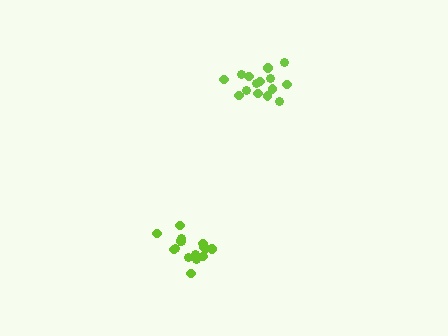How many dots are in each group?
Group 1: 15 dots, Group 2: 16 dots (31 total).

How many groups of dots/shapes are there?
There are 2 groups.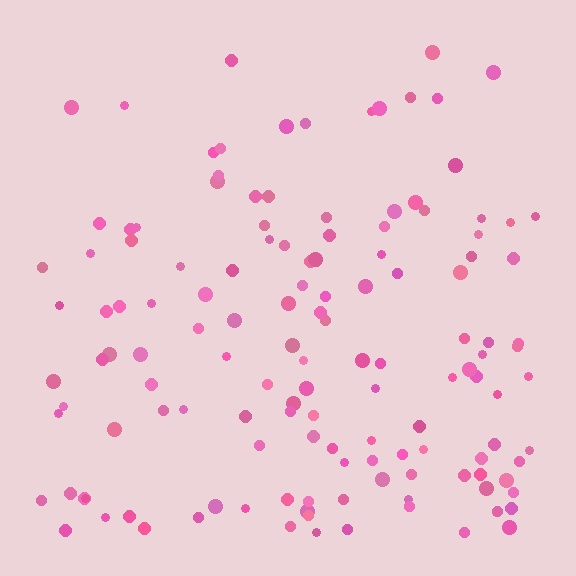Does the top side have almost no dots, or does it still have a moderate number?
Still a moderate number, just noticeably fewer than the bottom.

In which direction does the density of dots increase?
From top to bottom, with the bottom side densest.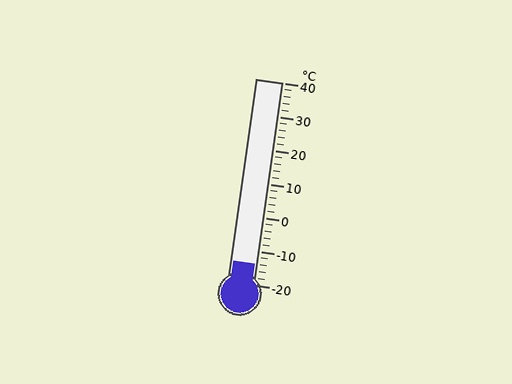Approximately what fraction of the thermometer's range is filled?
The thermometer is filled to approximately 10% of its range.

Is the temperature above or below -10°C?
The temperature is below -10°C.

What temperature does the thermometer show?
The thermometer shows approximately -14°C.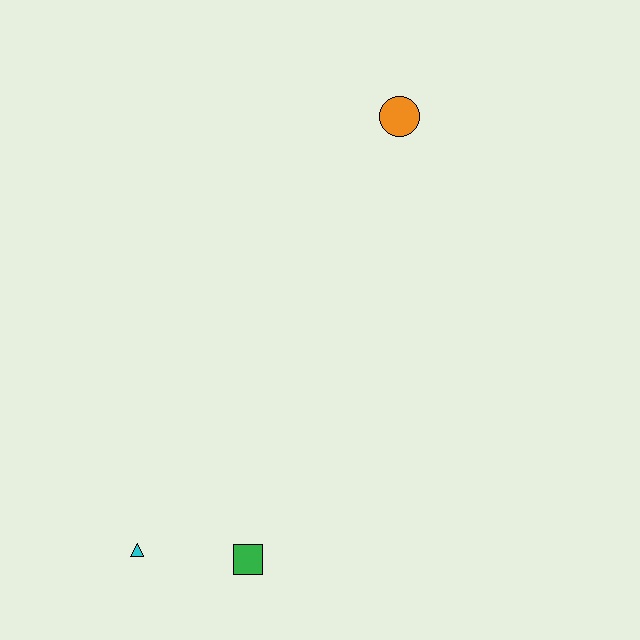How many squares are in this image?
There is 1 square.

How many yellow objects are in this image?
There are no yellow objects.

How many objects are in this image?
There are 3 objects.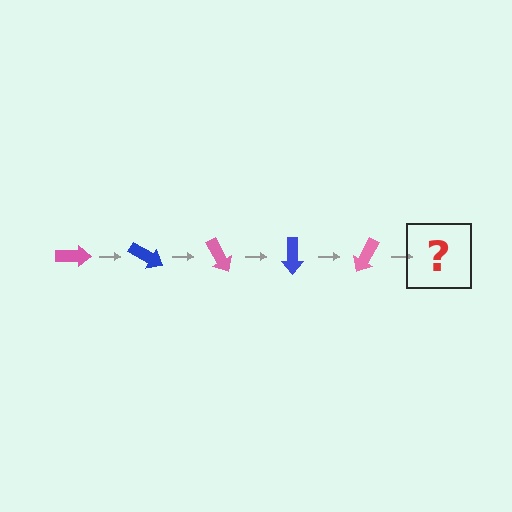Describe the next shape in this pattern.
It should be a blue arrow, rotated 150 degrees from the start.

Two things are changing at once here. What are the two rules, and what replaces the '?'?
The two rules are that it rotates 30 degrees each step and the color cycles through pink and blue. The '?' should be a blue arrow, rotated 150 degrees from the start.